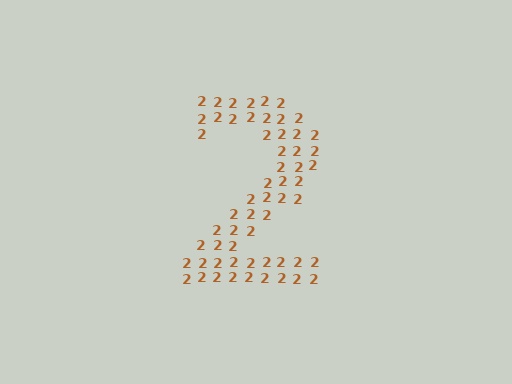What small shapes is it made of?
It is made of small digit 2's.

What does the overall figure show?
The overall figure shows the digit 2.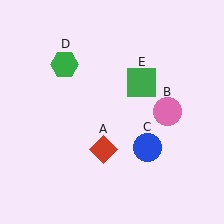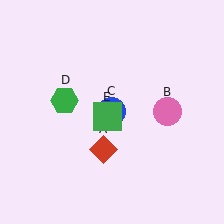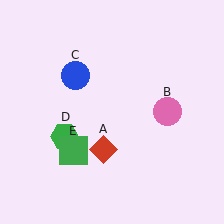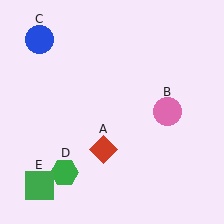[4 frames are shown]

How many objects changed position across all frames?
3 objects changed position: blue circle (object C), green hexagon (object D), green square (object E).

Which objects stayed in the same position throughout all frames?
Red diamond (object A) and pink circle (object B) remained stationary.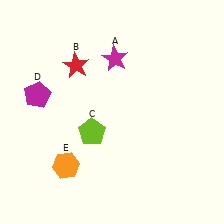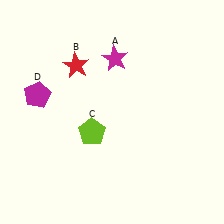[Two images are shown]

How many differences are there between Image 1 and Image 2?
There is 1 difference between the two images.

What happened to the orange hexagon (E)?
The orange hexagon (E) was removed in Image 2. It was in the bottom-left area of Image 1.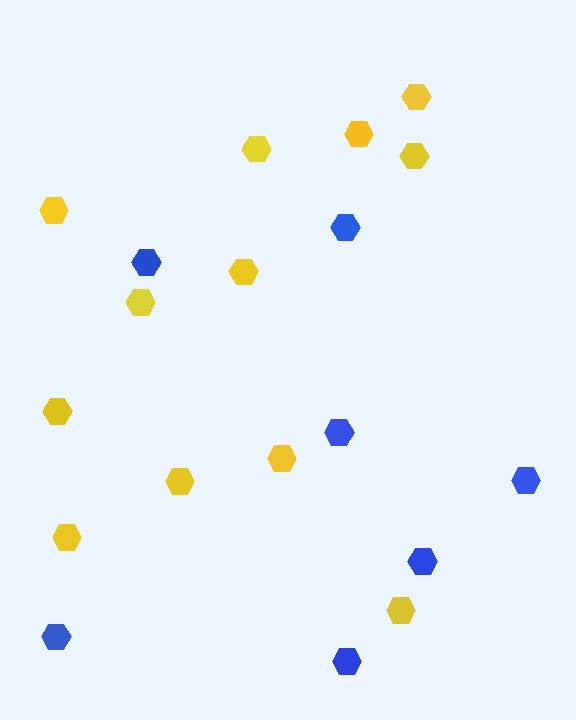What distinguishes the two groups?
There are 2 groups: one group of blue hexagons (7) and one group of yellow hexagons (12).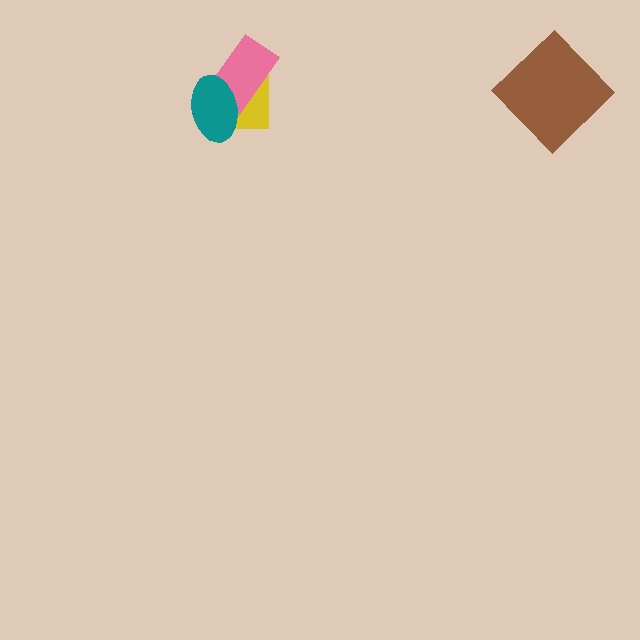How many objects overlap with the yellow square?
2 objects overlap with the yellow square.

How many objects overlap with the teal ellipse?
2 objects overlap with the teal ellipse.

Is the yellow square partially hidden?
Yes, it is partially covered by another shape.